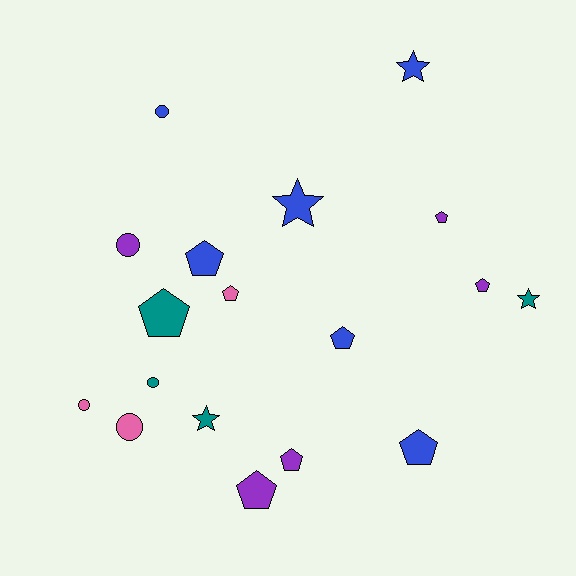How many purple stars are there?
There are no purple stars.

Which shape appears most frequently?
Pentagon, with 9 objects.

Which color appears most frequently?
Blue, with 6 objects.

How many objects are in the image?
There are 18 objects.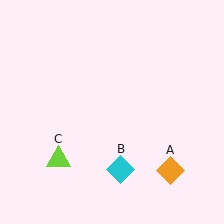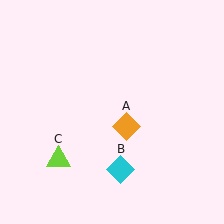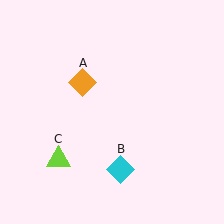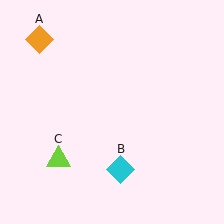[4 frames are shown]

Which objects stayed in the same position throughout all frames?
Cyan diamond (object B) and lime triangle (object C) remained stationary.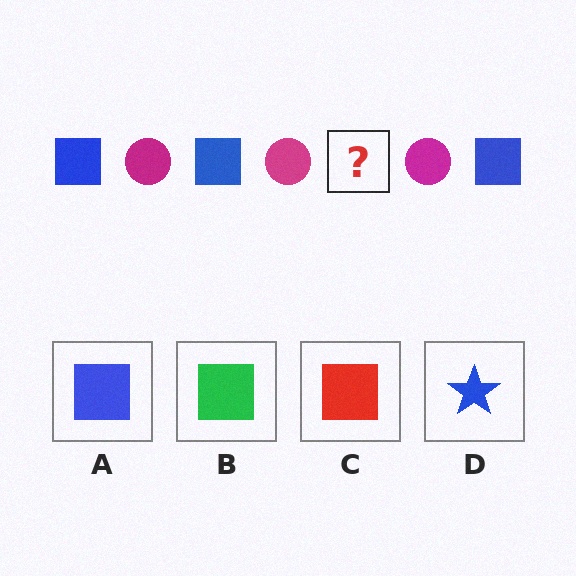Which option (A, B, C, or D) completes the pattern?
A.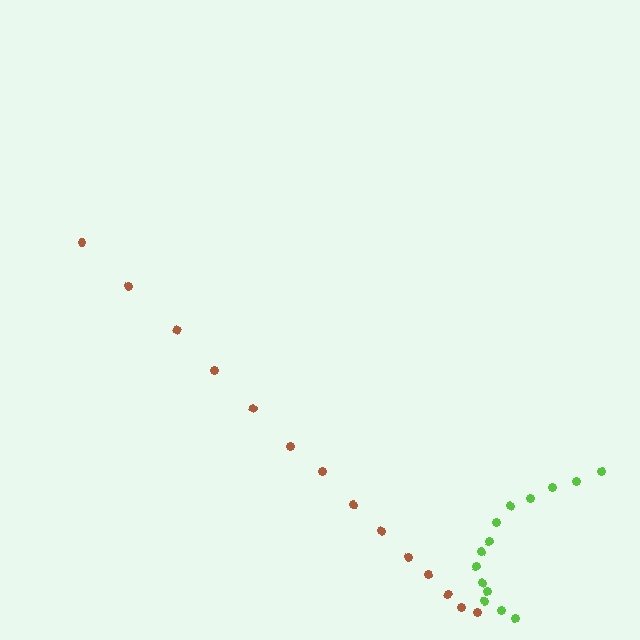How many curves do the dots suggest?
There are 2 distinct paths.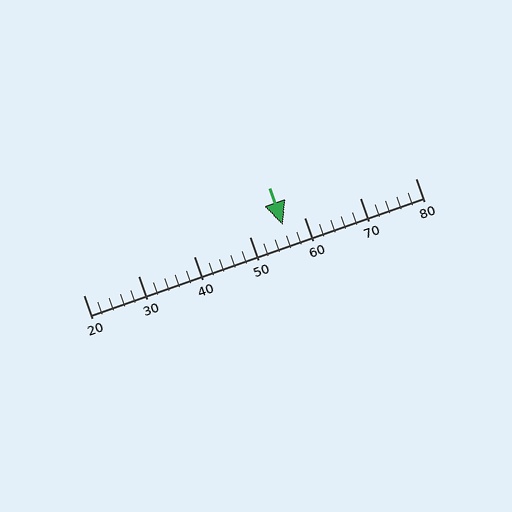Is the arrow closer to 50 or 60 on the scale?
The arrow is closer to 60.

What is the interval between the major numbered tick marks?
The major tick marks are spaced 10 units apart.